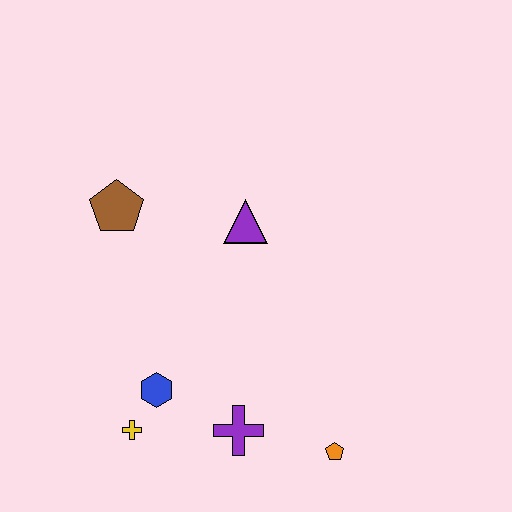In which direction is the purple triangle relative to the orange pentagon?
The purple triangle is above the orange pentagon.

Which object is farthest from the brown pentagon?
The orange pentagon is farthest from the brown pentagon.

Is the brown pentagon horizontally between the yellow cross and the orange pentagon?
No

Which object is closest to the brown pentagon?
The purple triangle is closest to the brown pentagon.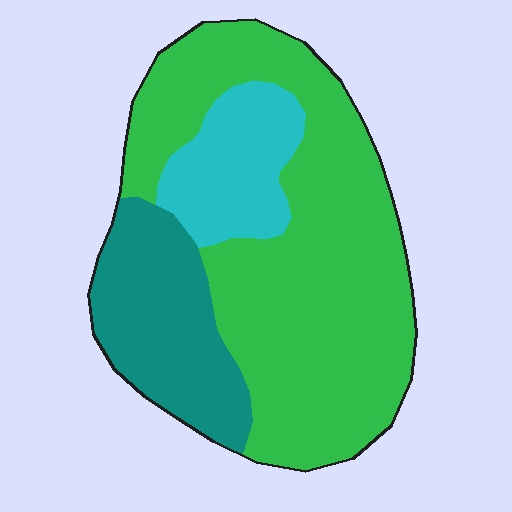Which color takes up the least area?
Cyan, at roughly 15%.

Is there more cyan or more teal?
Teal.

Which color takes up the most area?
Green, at roughly 60%.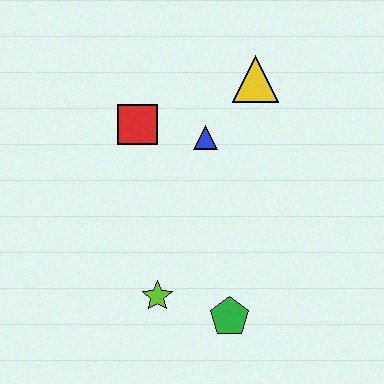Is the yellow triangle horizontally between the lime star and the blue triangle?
No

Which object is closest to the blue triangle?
The red square is closest to the blue triangle.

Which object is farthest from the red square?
The green pentagon is farthest from the red square.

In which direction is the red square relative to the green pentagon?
The red square is above the green pentagon.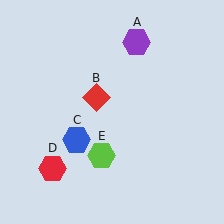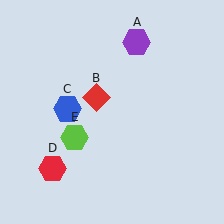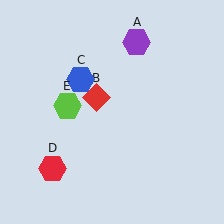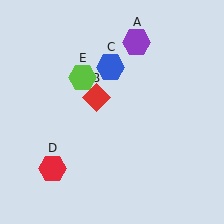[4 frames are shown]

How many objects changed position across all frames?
2 objects changed position: blue hexagon (object C), lime hexagon (object E).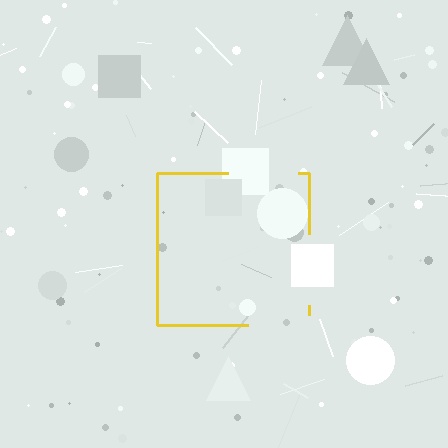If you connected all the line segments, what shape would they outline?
They would outline a square.